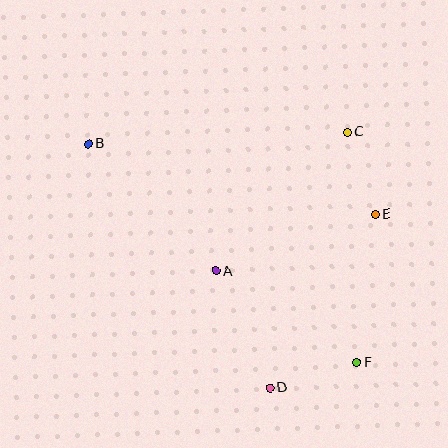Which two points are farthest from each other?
Points B and F are farthest from each other.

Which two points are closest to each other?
Points C and E are closest to each other.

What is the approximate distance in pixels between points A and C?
The distance between A and C is approximately 191 pixels.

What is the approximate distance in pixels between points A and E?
The distance between A and E is approximately 169 pixels.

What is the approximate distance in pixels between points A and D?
The distance between A and D is approximately 129 pixels.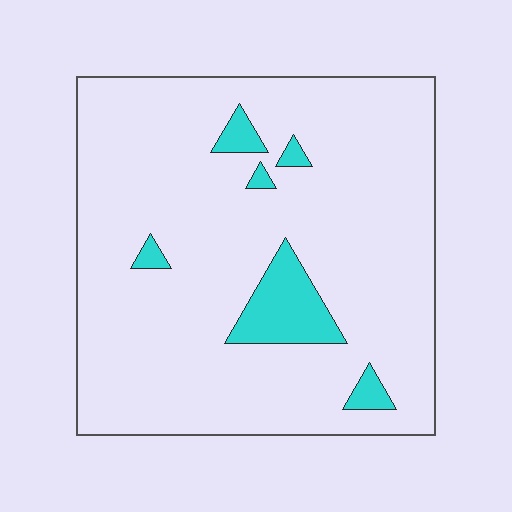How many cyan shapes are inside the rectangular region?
6.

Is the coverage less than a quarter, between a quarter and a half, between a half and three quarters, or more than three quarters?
Less than a quarter.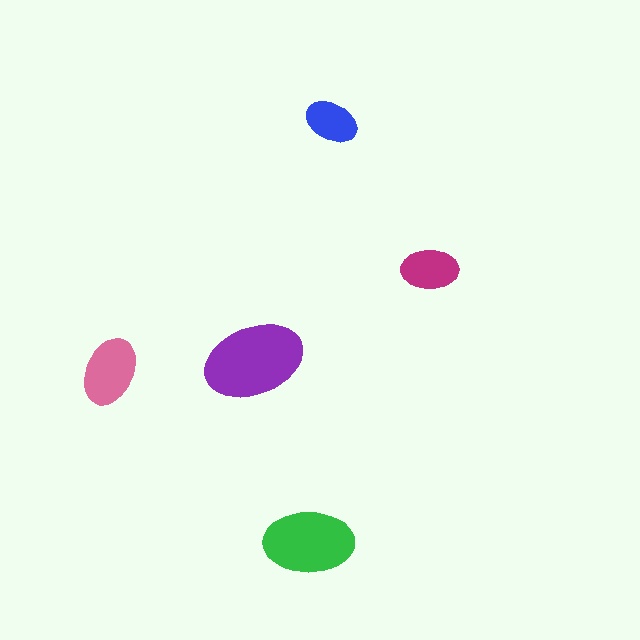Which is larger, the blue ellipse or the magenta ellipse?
The magenta one.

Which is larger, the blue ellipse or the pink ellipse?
The pink one.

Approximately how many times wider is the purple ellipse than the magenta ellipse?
About 1.5 times wider.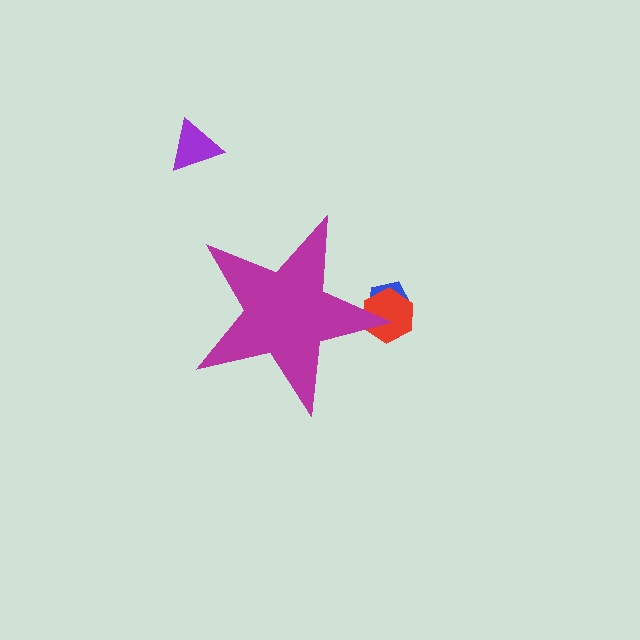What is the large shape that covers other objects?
A magenta star.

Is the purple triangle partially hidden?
No, the purple triangle is fully visible.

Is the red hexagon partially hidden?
Yes, the red hexagon is partially hidden behind the magenta star.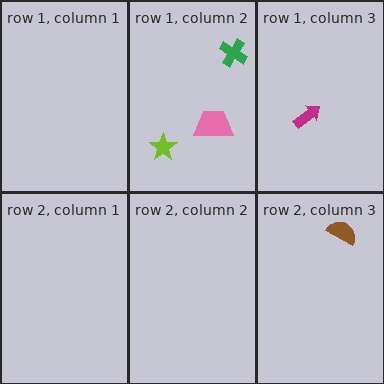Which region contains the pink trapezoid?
The row 1, column 2 region.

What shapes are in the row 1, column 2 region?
The green cross, the pink trapezoid, the lime star.